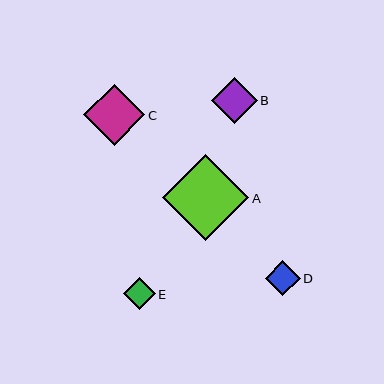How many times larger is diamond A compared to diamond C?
Diamond A is approximately 1.4 times the size of diamond C.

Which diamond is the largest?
Diamond A is the largest with a size of approximately 86 pixels.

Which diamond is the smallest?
Diamond E is the smallest with a size of approximately 32 pixels.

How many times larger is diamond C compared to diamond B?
Diamond C is approximately 1.3 times the size of diamond B.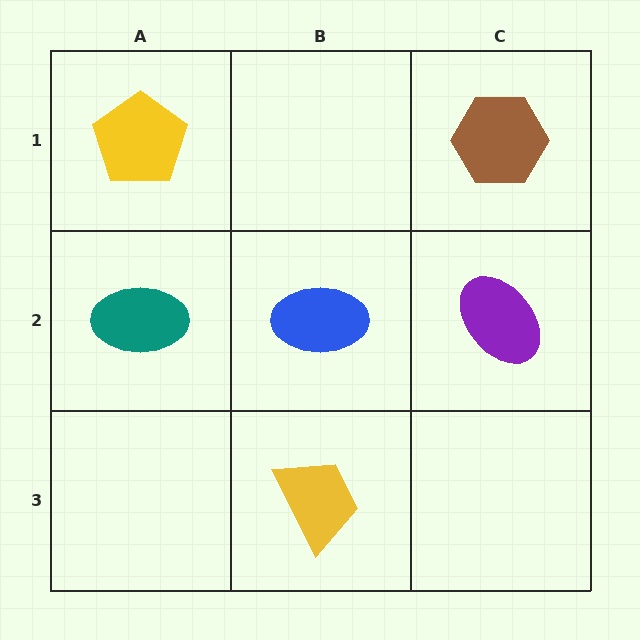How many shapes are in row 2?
3 shapes.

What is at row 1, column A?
A yellow pentagon.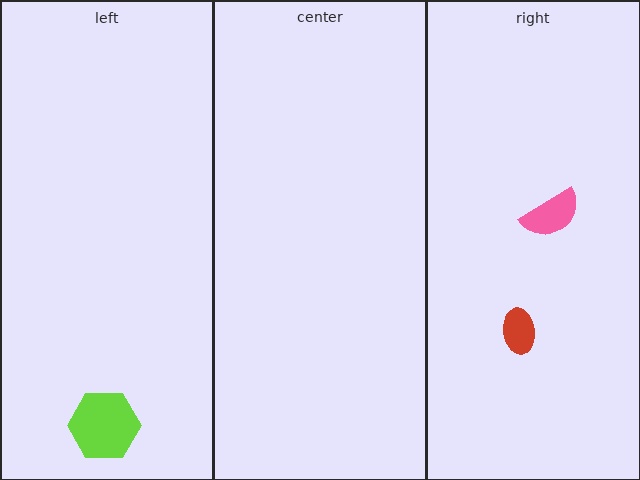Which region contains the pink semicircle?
The right region.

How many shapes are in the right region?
2.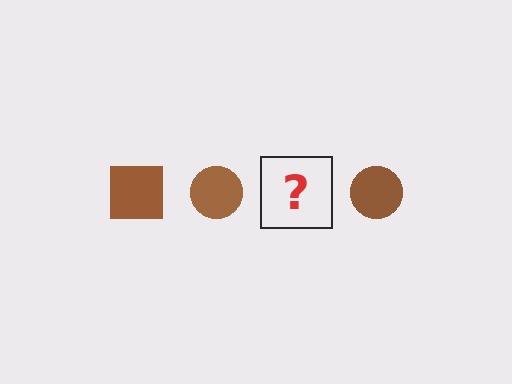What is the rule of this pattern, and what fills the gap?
The rule is that the pattern cycles through square, circle shapes in brown. The gap should be filled with a brown square.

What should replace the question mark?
The question mark should be replaced with a brown square.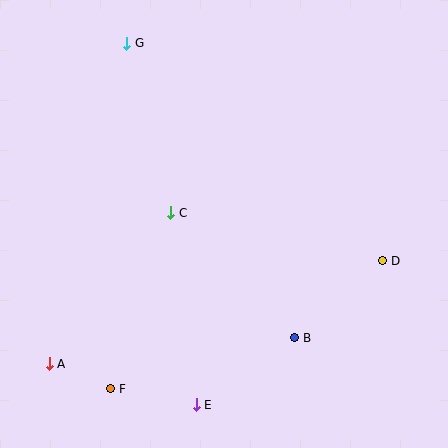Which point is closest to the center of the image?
Point C at (171, 213) is closest to the center.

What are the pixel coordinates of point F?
Point F is at (111, 389).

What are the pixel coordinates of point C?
Point C is at (171, 213).